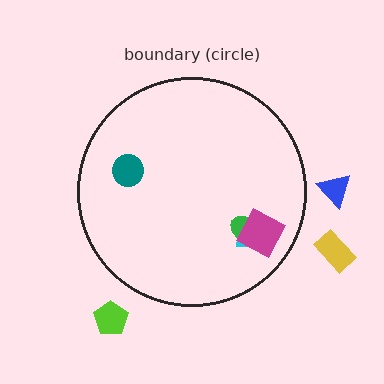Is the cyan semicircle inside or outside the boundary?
Inside.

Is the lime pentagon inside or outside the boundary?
Outside.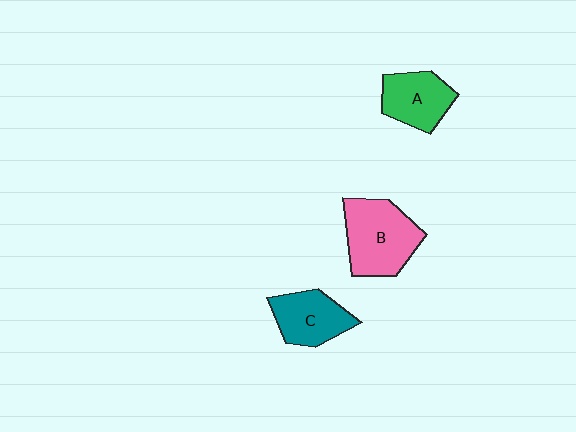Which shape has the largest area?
Shape B (pink).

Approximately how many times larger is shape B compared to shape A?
Approximately 1.4 times.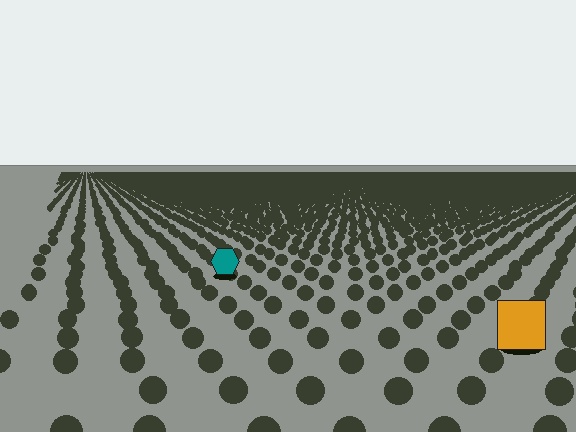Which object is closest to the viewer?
The orange square is closest. The texture marks near it are larger and more spread out.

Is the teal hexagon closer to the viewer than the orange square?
No. The orange square is closer — you can tell from the texture gradient: the ground texture is coarser near it.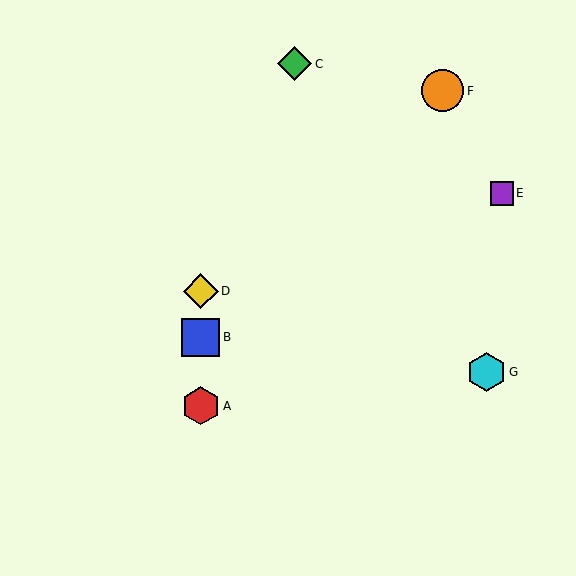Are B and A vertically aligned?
Yes, both are at x≈201.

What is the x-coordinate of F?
Object F is at x≈443.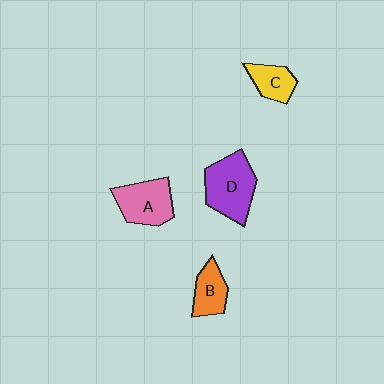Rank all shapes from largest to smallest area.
From largest to smallest: D (purple), A (pink), B (orange), C (yellow).